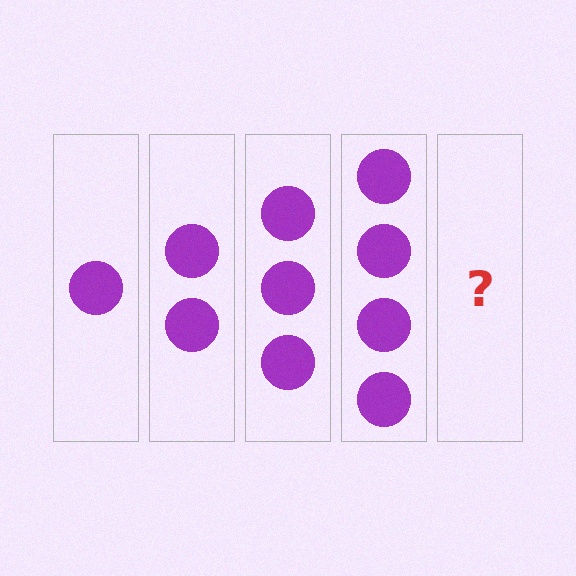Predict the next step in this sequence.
The next step is 5 circles.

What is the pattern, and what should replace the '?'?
The pattern is that each step adds one more circle. The '?' should be 5 circles.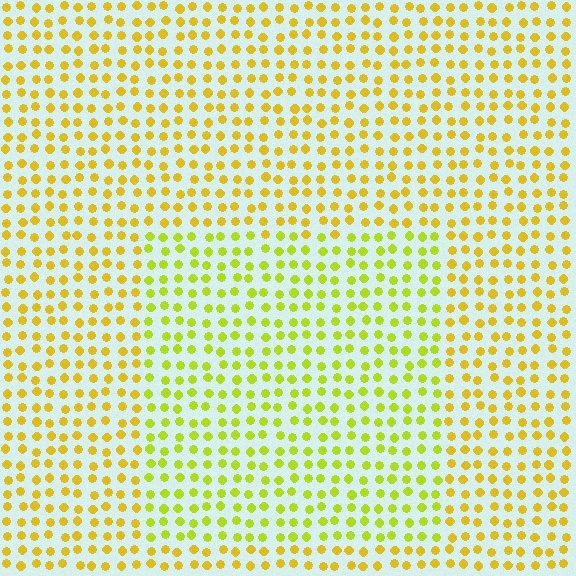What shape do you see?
I see a rectangle.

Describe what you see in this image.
The image is filled with small yellow elements in a uniform arrangement. A rectangle-shaped region is visible where the elements are tinted to a slightly different hue, forming a subtle color boundary.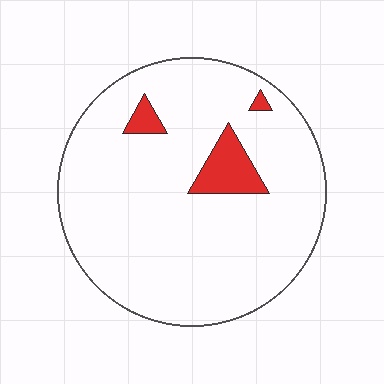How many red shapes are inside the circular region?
3.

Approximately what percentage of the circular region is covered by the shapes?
Approximately 5%.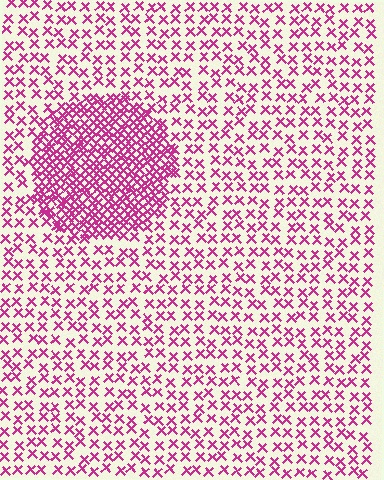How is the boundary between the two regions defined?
The boundary is defined by a change in element density (approximately 2.6x ratio). All elements are the same color, size, and shape.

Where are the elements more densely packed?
The elements are more densely packed inside the circle boundary.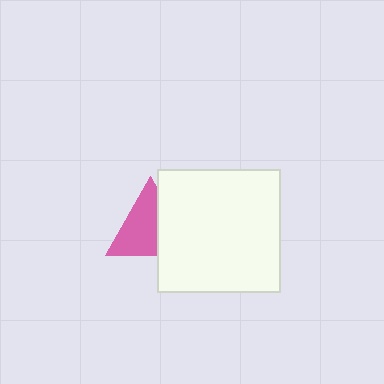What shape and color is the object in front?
The object in front is a white square.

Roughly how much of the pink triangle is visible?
About half of it is visible (roughly 64%).